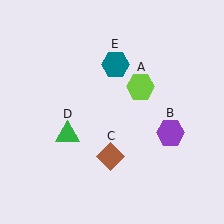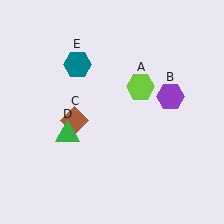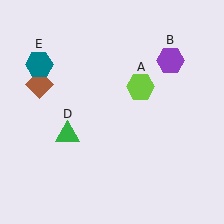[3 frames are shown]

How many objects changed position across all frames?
3 objects changed position: purple hexagon (object B), brown diamond (object C), teal hexagon (object E).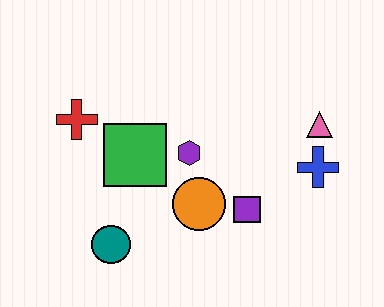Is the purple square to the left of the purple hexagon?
No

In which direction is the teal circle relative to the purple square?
The teal circle is to the left of the purple square.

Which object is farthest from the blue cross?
The red cross is farthest from the blue cross.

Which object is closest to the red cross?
The green square is closest to the red cross.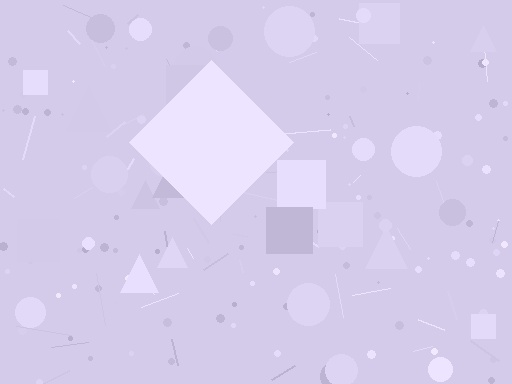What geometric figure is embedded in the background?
A diamond is embedded in the background.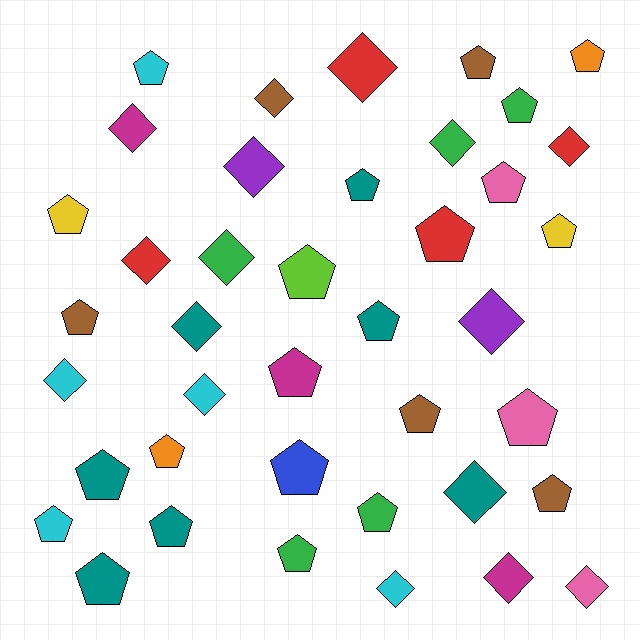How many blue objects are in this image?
There is 1 blue object.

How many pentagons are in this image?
There are 24 pentagons.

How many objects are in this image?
There are 40 objects.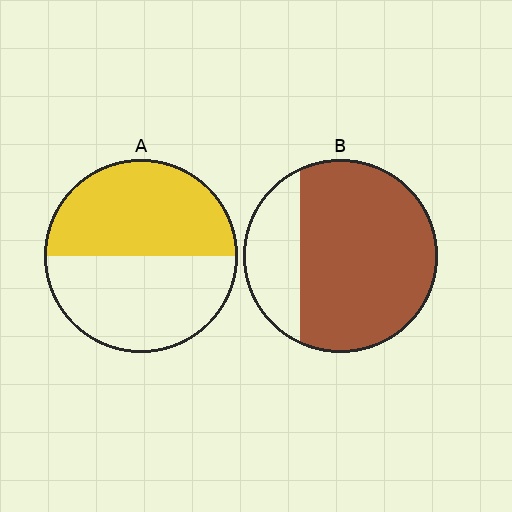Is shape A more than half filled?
Roughly half.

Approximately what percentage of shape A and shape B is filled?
A is approximately 50% and B is approximately 75%.